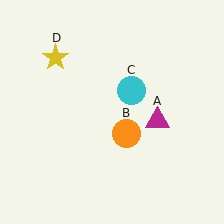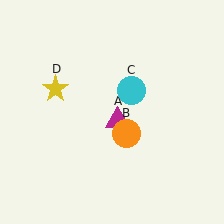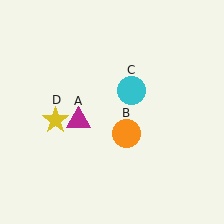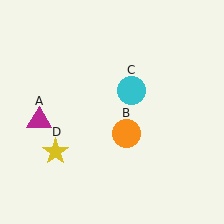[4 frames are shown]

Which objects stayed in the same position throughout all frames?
Orange circle (object B) and cyan circle (object C) remained stationary.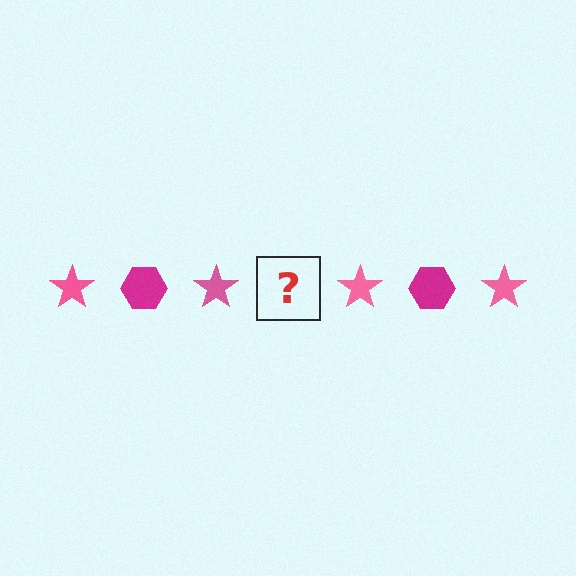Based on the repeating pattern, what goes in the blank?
The blank should be a magenta hexagon.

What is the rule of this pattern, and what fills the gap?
The rule is that the pattern alternates between pink star and magenta hexagon. The gap should be filled with a magenta hexagon.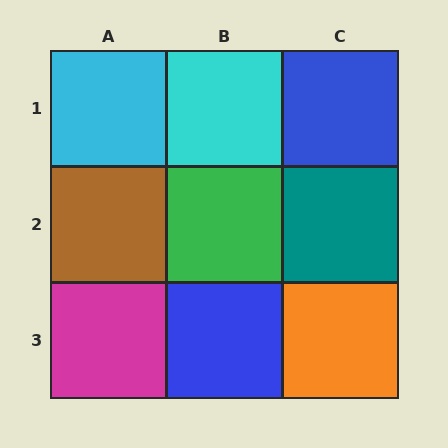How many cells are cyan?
2 cells are cyan.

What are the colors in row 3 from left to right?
Magenta, blue, orange.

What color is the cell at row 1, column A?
Cyan.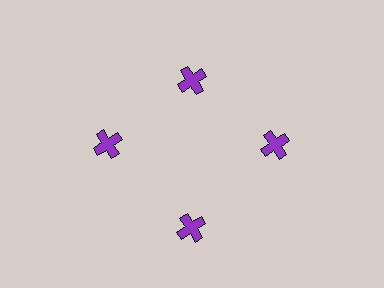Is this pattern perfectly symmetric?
No. The 4 purple crosses are arranged in a ring, but one element near the 12 o'clock position is pulled inward toward the center, breaking the 4-fold rotational symmetry.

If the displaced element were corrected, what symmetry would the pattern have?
It would have 4-fold rotational symmetry — the pattern would map onto itself every 90 degrees.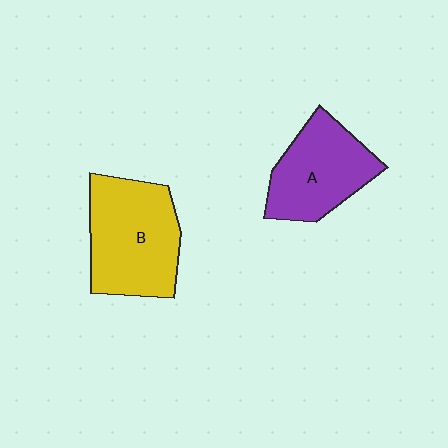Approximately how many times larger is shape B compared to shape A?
Approximately 1.2 times.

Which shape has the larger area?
Shape B (yellow).